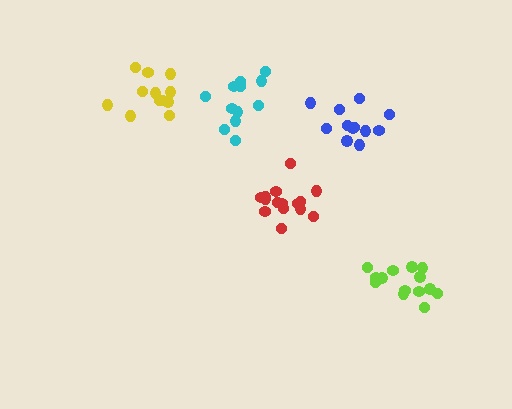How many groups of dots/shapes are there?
There are 5 groups.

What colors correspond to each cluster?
The clusters are colored: yellow, blue, red, cyan, lime.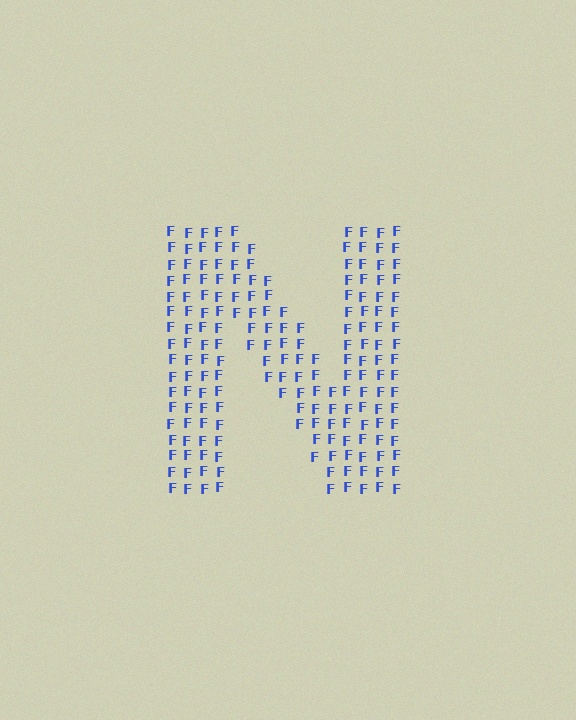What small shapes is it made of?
It is made of small letter F's.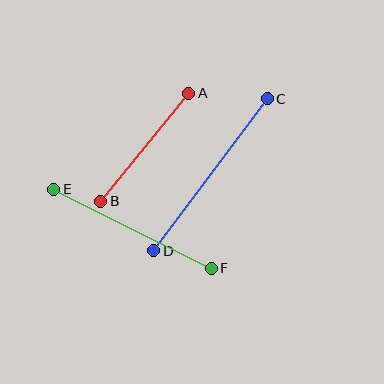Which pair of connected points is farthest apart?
Points C and D are farthest apart.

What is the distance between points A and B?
The distance is approximately 140 pixels.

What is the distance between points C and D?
The distance is approximately 190 pixels.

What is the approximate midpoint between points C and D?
The midpoint is at approximately (211, 175) pixels.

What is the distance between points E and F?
The distance is approximately 176 pixels.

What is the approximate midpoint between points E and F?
The midpoint is at approximately (132, 229) pixels.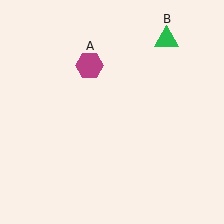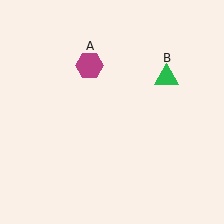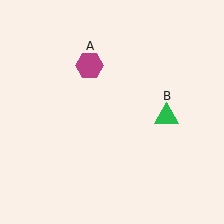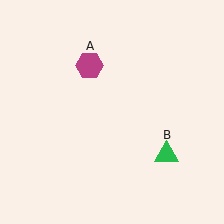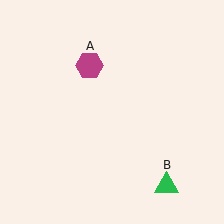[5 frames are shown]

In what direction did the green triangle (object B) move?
The green triangle (object B) moved down.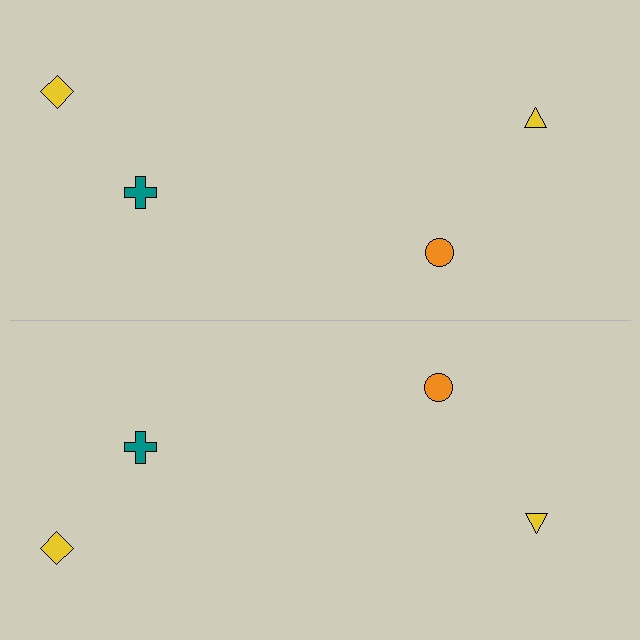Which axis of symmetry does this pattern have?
The pattern has a horizontal axis of symmetry running through the center of the image.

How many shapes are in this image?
There are 8 shapes in this image.